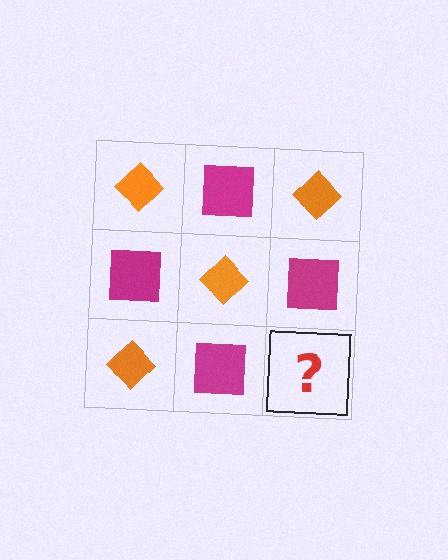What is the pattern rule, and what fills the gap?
The rule is that it alternates orange diamond and magenta square in a checkerboard pattern. The gap should be filled with an orange diamond.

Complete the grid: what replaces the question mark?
The question mark should be replaced with an orange diamond.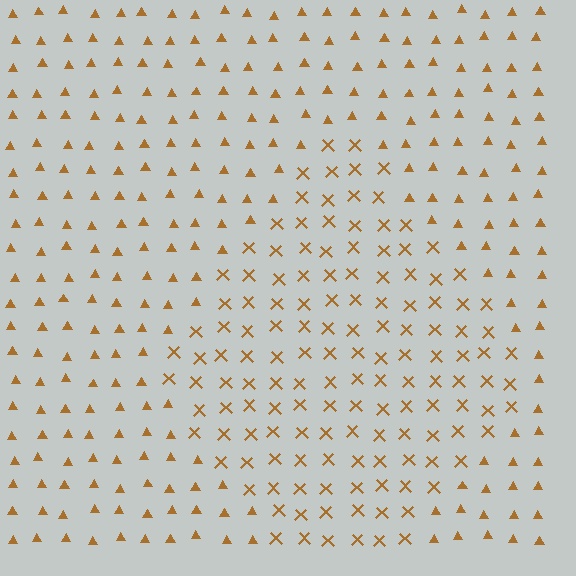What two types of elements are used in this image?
The image uses X marks inside the diamond region and triangles outside it.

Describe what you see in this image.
The image is filled with small brown elements arranged in a uniform grid. A diamond-shaped region contains X marks, while the surrounding area contains triangles. The boundary is defined purely by the change in element shape.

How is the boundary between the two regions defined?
The boundary is defined by a change in element shape: X marks inside vs. triangles outside. All elements share the same color and spacing.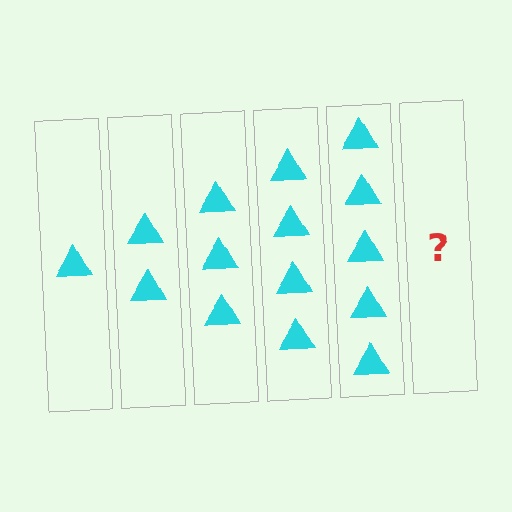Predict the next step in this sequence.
The next step is 6 triangles.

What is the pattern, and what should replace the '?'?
The pattern is that each step adds one more triangle. The '?' should be 6 triangles.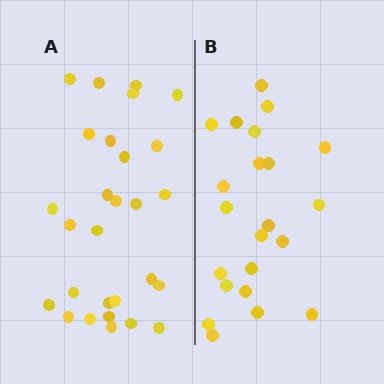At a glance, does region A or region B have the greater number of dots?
Region A (the left region) has more dots.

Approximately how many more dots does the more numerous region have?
Region A has about 6 more dots than region B.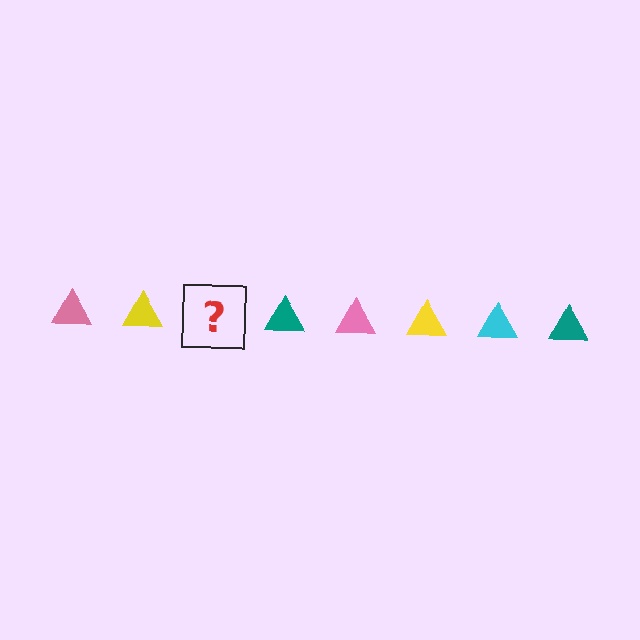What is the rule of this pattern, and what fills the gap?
The rule is that the pattern cycles through pink, yellow, cyan, teal triangles. The gap should be filled with a cyan triangle.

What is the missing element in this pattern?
The missing element is a cyan triangle.